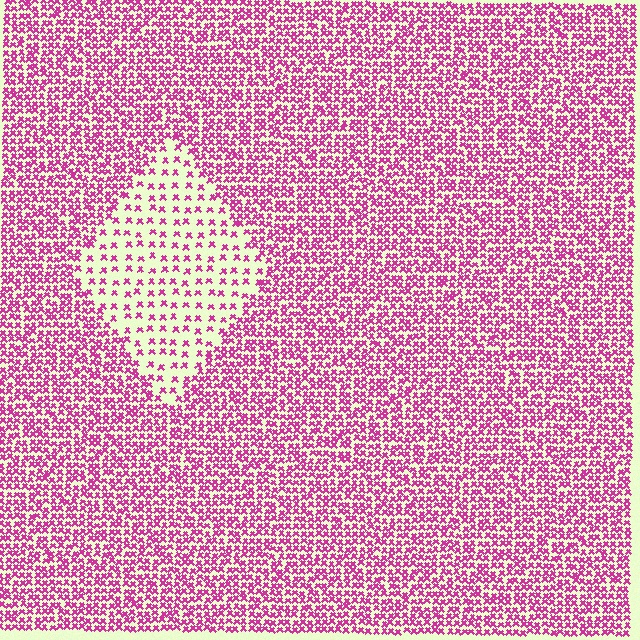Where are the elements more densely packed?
The elements are more densely packed outside the diamond boundary.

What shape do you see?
I see a diamond.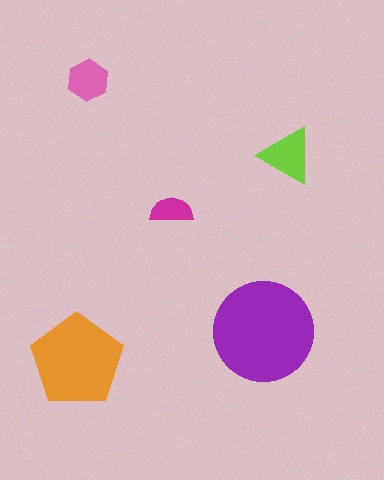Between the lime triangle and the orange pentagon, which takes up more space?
The orange pentagon.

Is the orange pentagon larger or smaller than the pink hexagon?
Larger.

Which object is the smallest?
The magenta semicircle.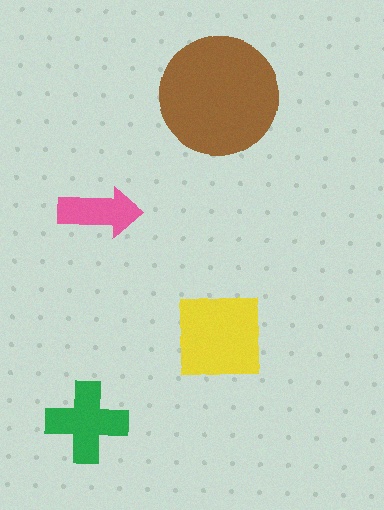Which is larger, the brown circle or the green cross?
The brown circle.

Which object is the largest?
The brown circle.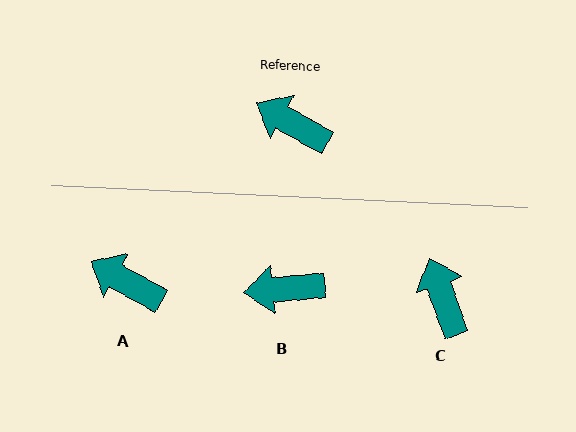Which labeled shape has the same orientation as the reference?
A.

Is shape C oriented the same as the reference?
No, it is off by about 41 degrees.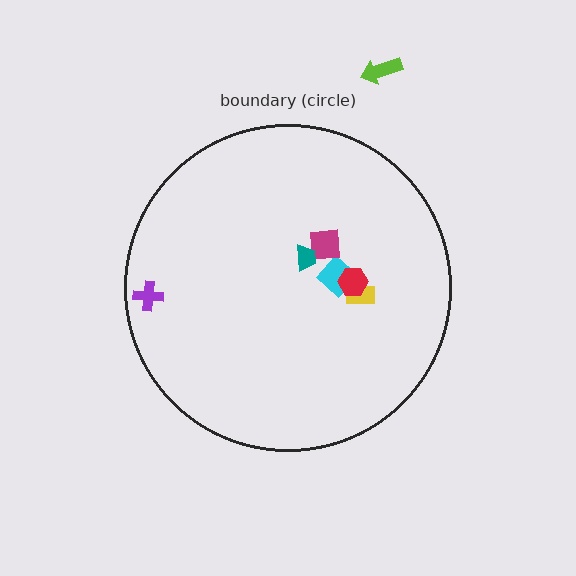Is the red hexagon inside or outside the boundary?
Inside.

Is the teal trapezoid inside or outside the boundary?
Inside.